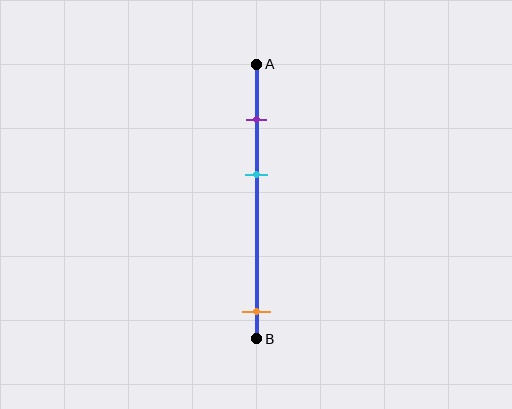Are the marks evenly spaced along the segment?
No, the marks are not evenly spaced.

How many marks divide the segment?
There are 3 marks dividing the segment.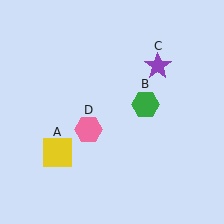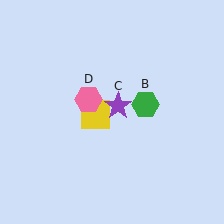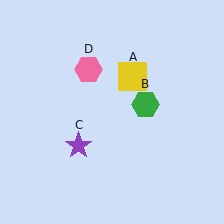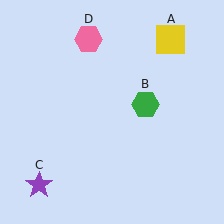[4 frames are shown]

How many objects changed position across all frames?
3 objects changed position: yellow square (object A), purple star (object C), pink hexagon (object D).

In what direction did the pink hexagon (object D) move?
The pink hexagon (object D) moved up.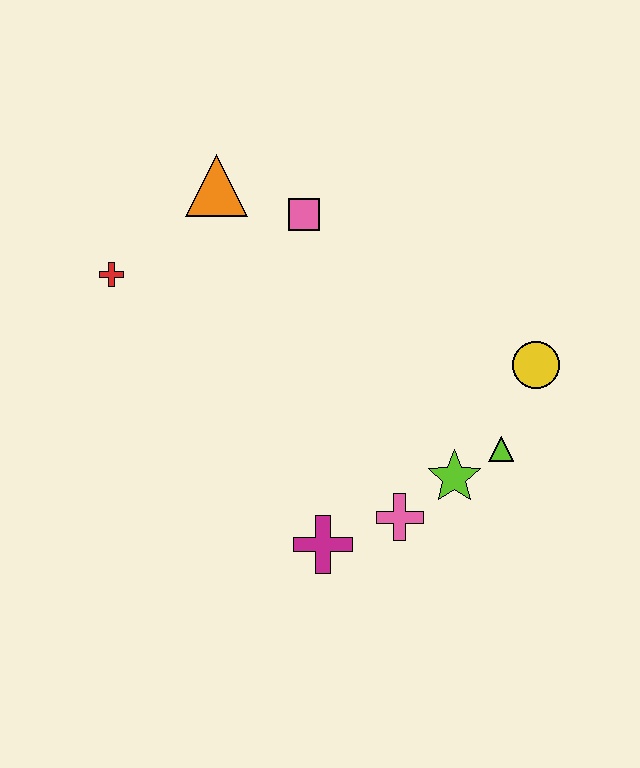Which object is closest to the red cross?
The orange triangle is closest to the red cross.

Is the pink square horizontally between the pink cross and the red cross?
Yes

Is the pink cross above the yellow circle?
No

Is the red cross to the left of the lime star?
Yes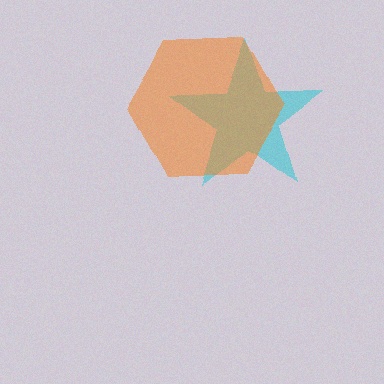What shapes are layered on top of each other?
The layered shapes are: a cyan star, an orange hexagon.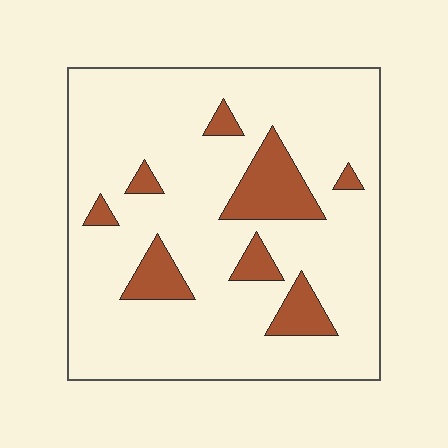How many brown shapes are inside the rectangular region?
8.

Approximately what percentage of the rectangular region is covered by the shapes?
Approximately 15%.